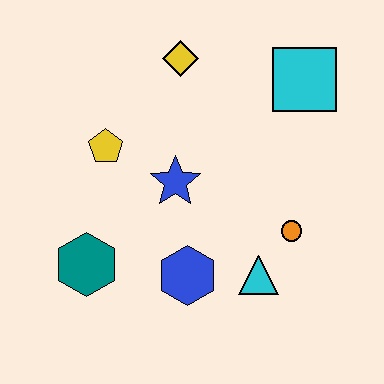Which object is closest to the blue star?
The yellow pentagon is closest to the blue star.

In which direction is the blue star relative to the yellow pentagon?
The blue star is to the right of the yellow pentagon.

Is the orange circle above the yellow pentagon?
No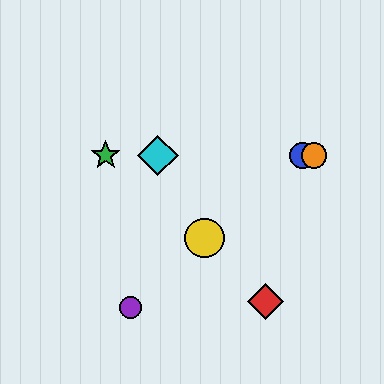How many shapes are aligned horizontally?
4 shapes (the blue circle, the green star, the orange circle, the cyan diamond) are aligned horizontally.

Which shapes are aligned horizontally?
The blue circle, the green star, the orange circle, the cyan diamond are aligned horizontally.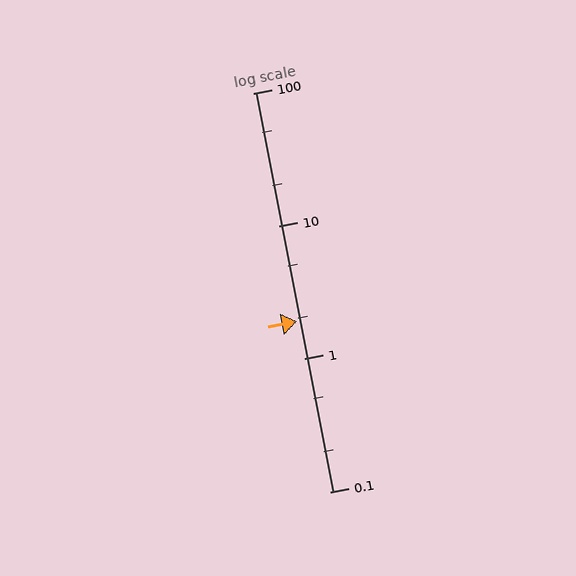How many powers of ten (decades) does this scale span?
The scale spans 3 decades, from 0.1 to 100.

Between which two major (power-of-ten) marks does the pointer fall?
The pointer is between 1 and 10.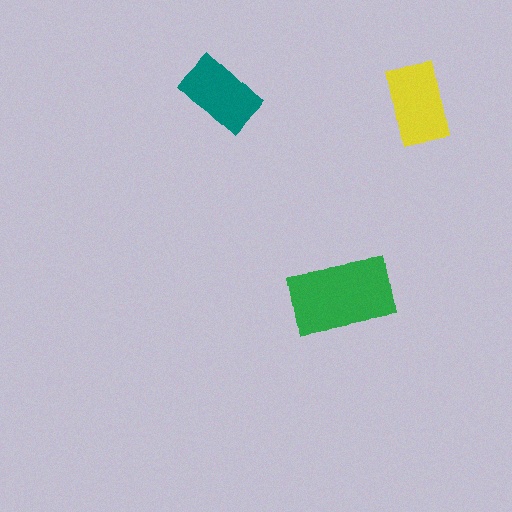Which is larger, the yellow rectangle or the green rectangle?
The green one.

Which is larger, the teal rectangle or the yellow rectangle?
The yellow one.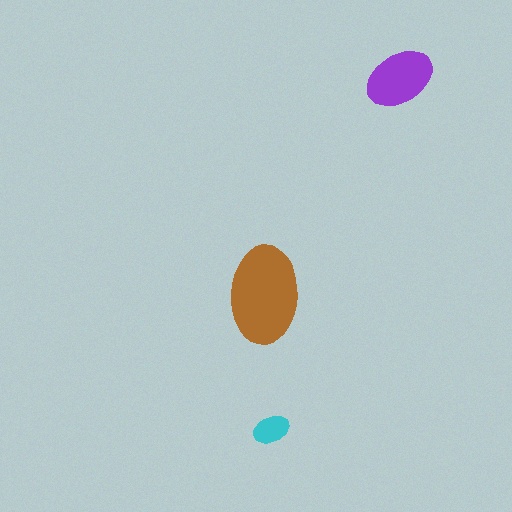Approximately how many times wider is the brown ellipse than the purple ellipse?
About 1.5 times wider.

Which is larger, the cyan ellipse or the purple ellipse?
The purple one.